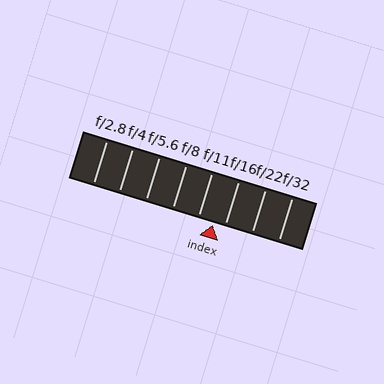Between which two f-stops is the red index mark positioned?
The index mark is between f/11 and f/16.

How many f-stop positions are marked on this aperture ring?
There are 8 f-stop positions marked.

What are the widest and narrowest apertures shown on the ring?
The widest aperture shown is f/2.8 and the narrowest is f/32.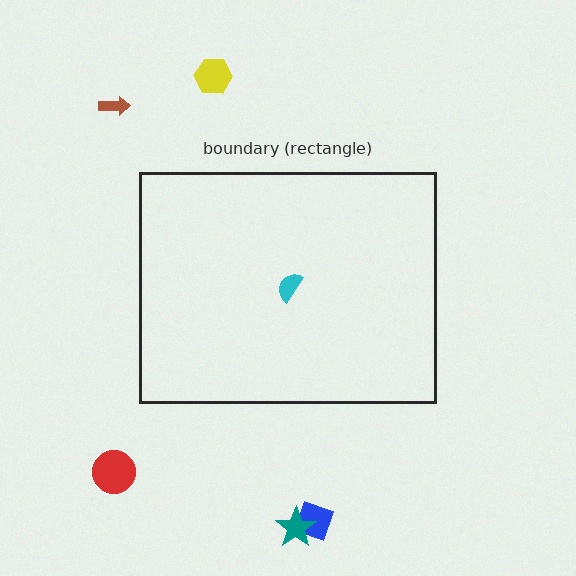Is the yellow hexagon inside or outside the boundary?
Outside.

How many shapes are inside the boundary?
1 inside, 5 outside.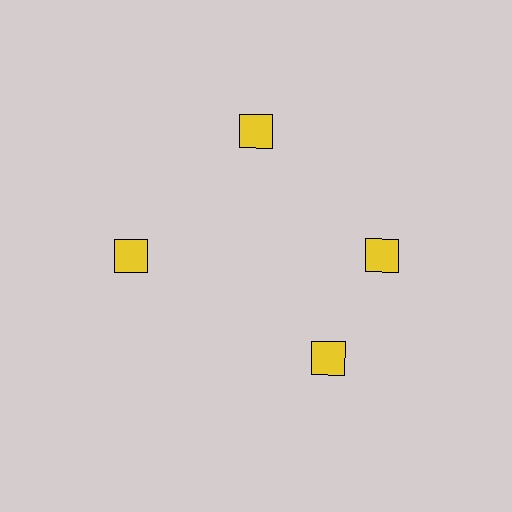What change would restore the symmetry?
The symmetry would be restored by rotating it back into even spacing with its neighbors so that all 4 diamonds sit at equal angles and equal distance from the center.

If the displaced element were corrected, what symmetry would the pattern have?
It would have 4-fold rotational symmetry — the pattern would map onto itself every 90 degrees.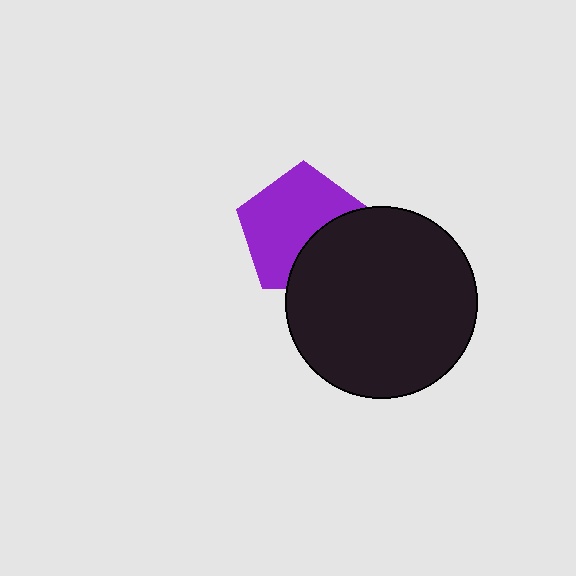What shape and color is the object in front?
The object in front is a black circle.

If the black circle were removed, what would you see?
You would see the complete purple pentagon.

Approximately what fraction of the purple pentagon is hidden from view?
Roughly 35% of the purple pentagon is hidden behind the black circle.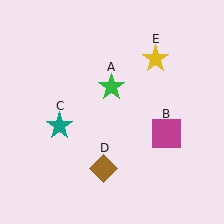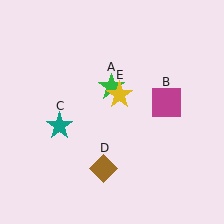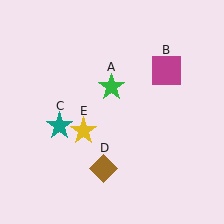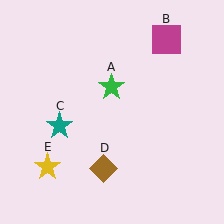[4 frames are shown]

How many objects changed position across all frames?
2 objects changed position: magenta square (object B), yellow star (object E).